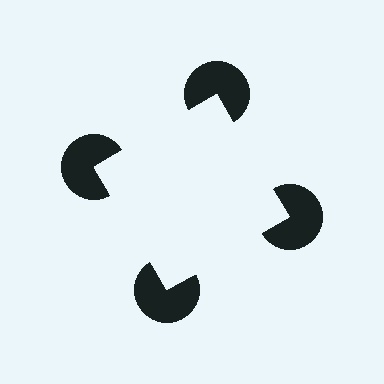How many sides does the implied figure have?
4 sides.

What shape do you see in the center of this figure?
An illusory square — its edges are inferred from the aligned wedge cuts in the pac-man discs, not physically drawn.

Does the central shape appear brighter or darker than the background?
It typically appears slightly brighter than the background, even though no actual brightness change is drawn.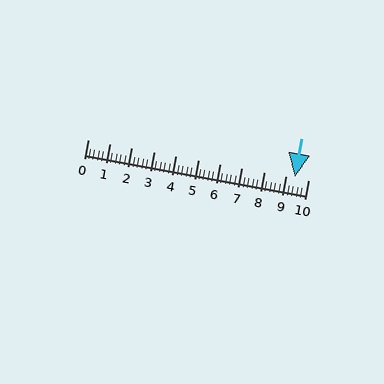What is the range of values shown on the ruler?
The ruler shows values from 0 to 10.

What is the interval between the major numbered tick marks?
The major tick marks are spaced 1 units apart.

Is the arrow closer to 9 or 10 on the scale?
The arrow is closer to 9.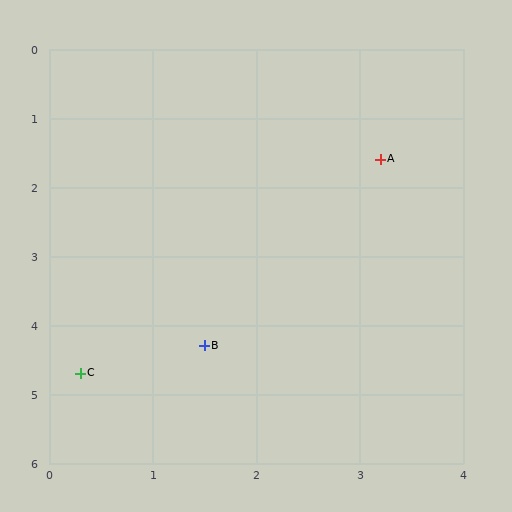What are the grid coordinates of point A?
Point A is at approximately (3.2, 1.6).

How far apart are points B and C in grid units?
Points B and C are about 1.3 grid units apart.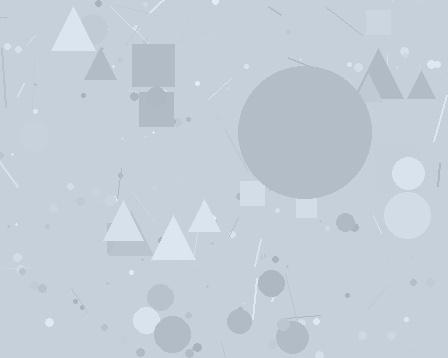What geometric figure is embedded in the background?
A circle is embedded in the background.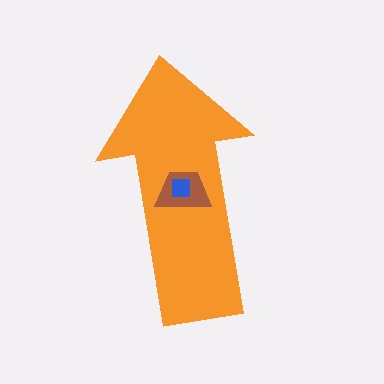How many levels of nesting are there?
3.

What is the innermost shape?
The blue square.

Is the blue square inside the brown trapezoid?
Yes.